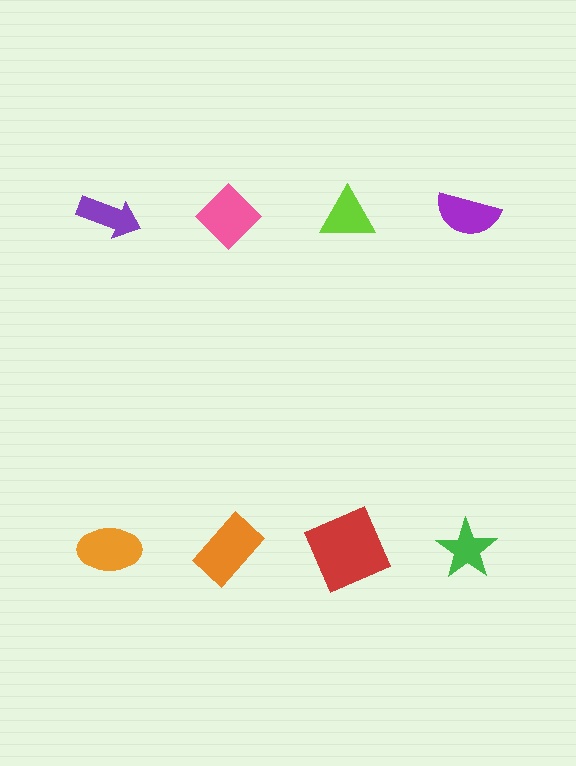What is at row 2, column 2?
An orange rectangle.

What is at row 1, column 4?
A purple semicircle.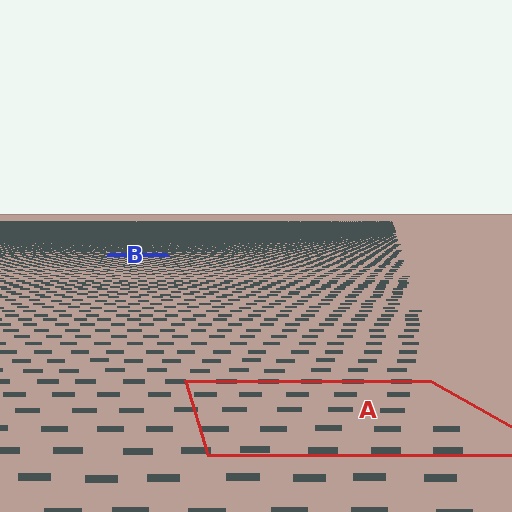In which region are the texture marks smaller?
The texture marks are smaller in region B, because it is farther away.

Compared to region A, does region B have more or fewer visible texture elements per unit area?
Region B has more texture elements per unit area — they are packed more densely because it is farther away.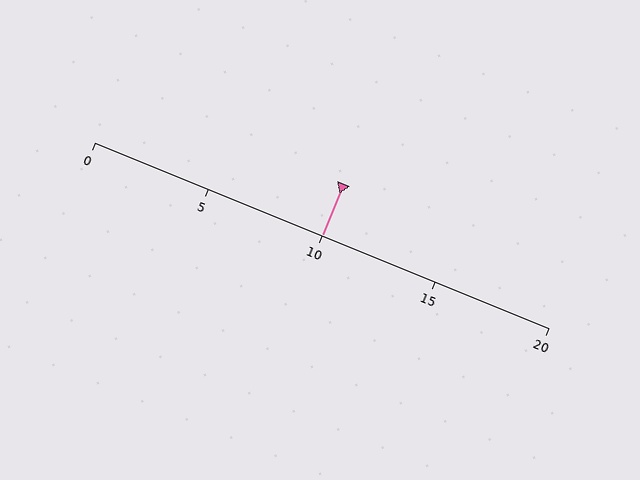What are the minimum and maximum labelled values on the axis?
The axis runs from 0 to 20.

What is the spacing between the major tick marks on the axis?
The major ticks are spaced 5 apart.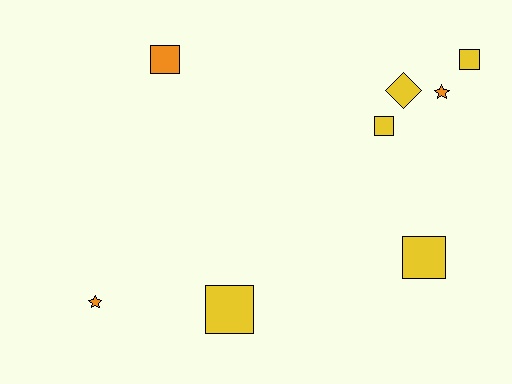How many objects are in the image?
There are 8 objects.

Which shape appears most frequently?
Square, with 5 objects.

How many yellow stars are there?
There are no yellow stars.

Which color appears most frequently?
Yellow, with 5 objects.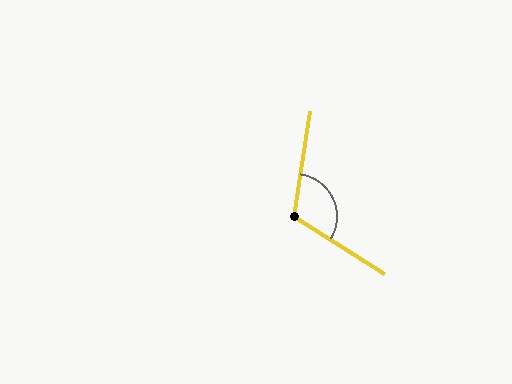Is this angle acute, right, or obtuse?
It is obtuse.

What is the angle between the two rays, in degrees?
Approximately 114 degrees.